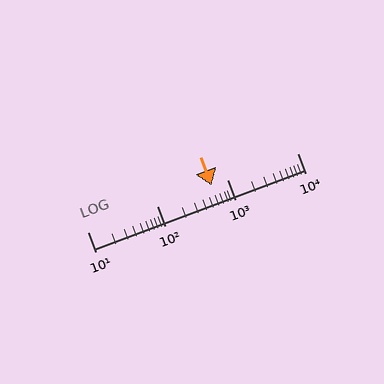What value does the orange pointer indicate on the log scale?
The pointer indicates approximately 590.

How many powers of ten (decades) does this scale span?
The scale spans 3 decades, from 10 to 10000.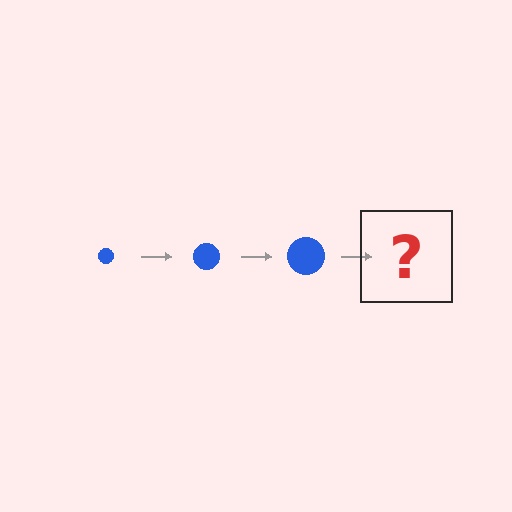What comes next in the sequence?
The next element should be a blue circle, larger than the previous one.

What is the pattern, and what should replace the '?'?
The pattern is that the circle gets progressively larger each step. The '?' should be a blue circle, larger than the previous one.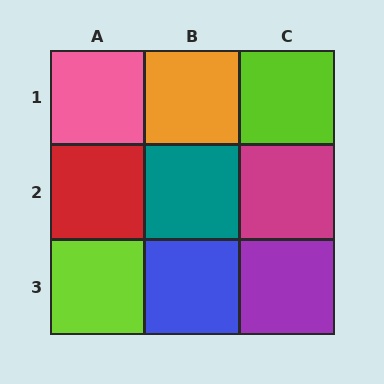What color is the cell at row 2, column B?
Teal.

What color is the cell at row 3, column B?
Blue.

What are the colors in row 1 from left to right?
Pink, orange, lime.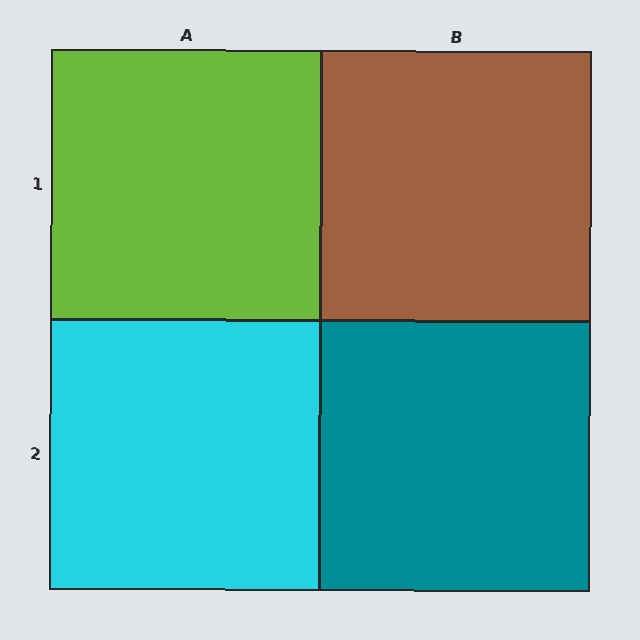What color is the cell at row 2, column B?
Teal.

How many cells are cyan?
1 cell is cyan.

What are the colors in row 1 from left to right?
Lime, brown.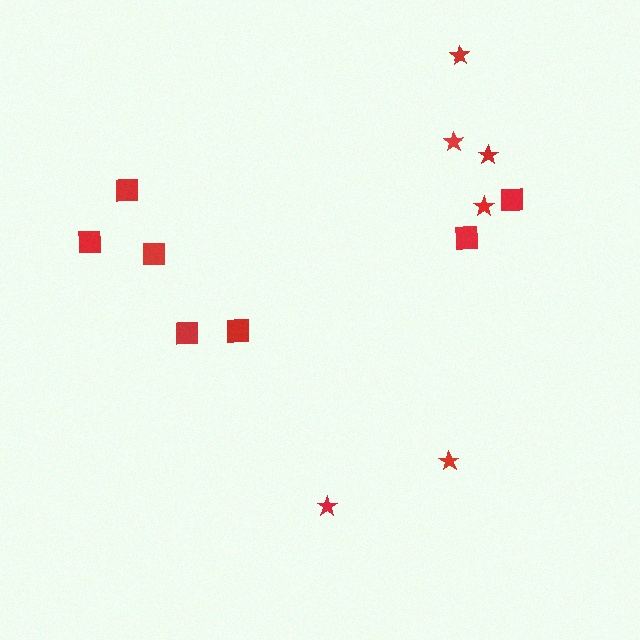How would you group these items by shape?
There are 2 groups: one group of stars (6) and one group of squares (7).